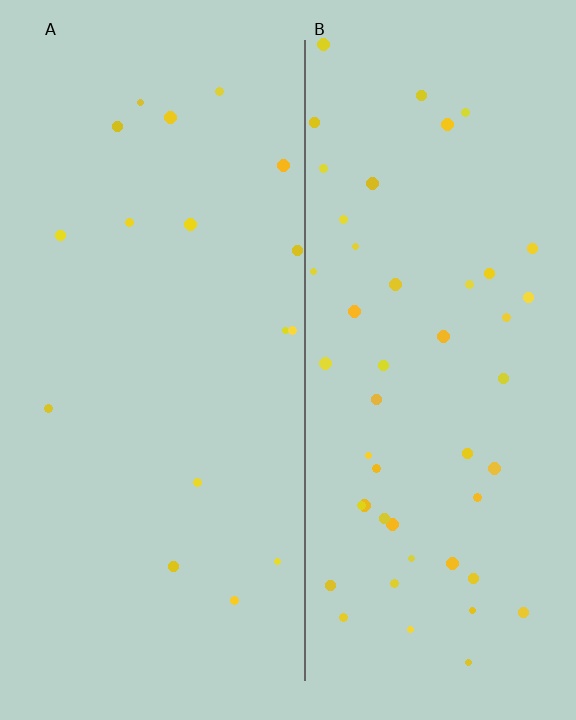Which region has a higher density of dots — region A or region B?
B (the right).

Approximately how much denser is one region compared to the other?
Approximately 2.9× — region B over region A.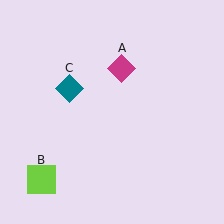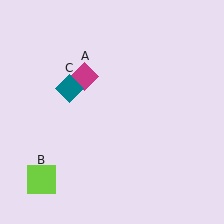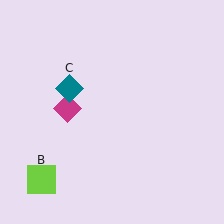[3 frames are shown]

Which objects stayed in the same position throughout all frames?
Lime square (object B) and teal diamond (object C) remained stationary.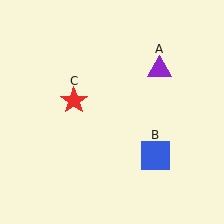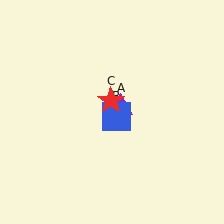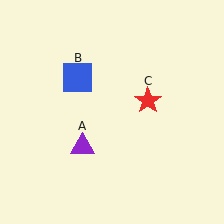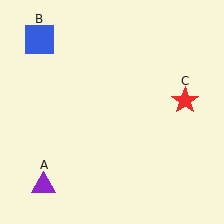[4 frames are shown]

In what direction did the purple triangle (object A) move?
The purple triangle (object A) moved down and to the left.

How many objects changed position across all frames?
3 objects changed position: purple triangle (object A), blue square (object B), red star (object C).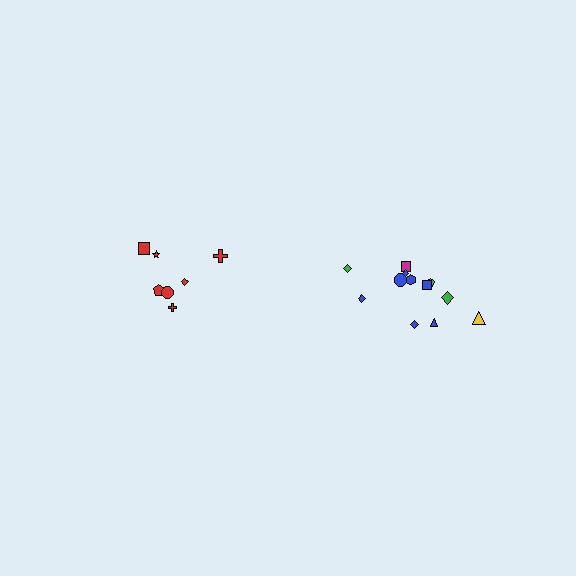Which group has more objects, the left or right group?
The right group.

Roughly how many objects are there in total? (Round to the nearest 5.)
Roughly 20 objects in total.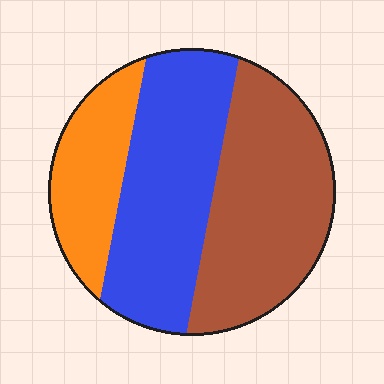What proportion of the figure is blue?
Blue covers about 40% of the figure.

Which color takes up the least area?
Orange, at roughly 20%.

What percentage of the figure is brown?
Brown covers around 40% of the figure.